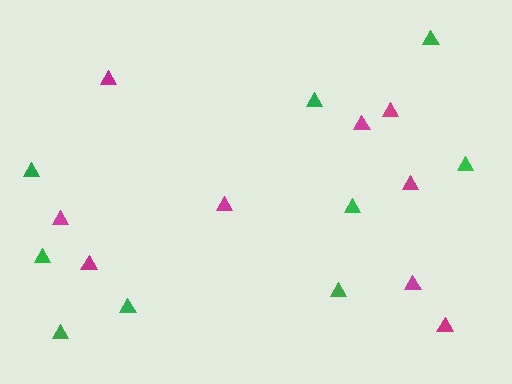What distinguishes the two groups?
There are 2 groups: one group of green triangles (9) and one group of magenta triangles (9).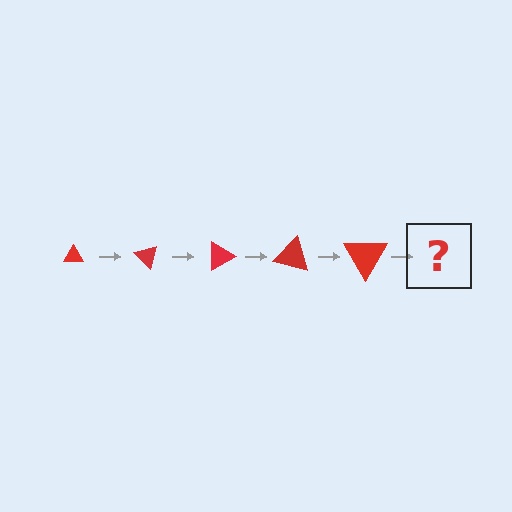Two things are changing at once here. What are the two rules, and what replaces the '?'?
The two rules are that the triangle grows larger each step and it rotates 45 degrees each step. The '?' should be a triangle, larger than the previous one and rotated 225 degrees from the start.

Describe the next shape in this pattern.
It should be a triangle, larger than the previous one and rotated 225 degrees from the start.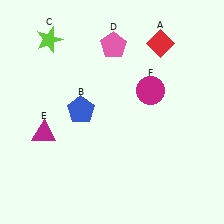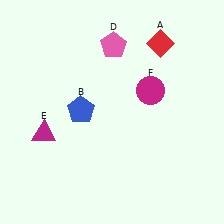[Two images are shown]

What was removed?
The lime star (C) was removed in Image 2.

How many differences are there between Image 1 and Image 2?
There is 1 difference between the two images.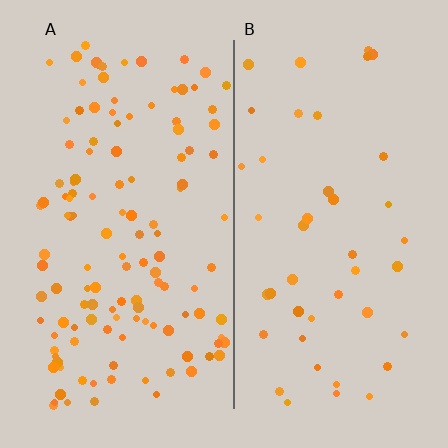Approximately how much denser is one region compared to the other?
Approximately 2.8× — region A over region B.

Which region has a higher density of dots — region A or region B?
A (the left).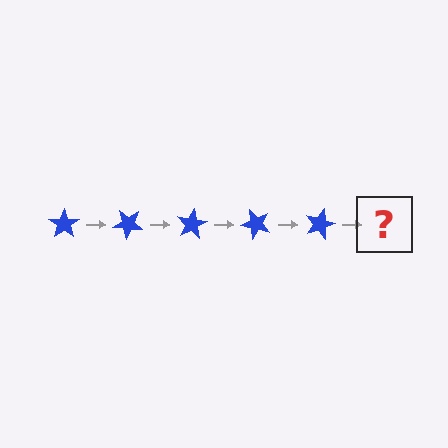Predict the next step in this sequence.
The next step is a blue star rotated 200 degrees.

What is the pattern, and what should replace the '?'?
The pattern is that the star rotates 40 degrees each step. The '?' should be a blue star rotated 200 degrees.